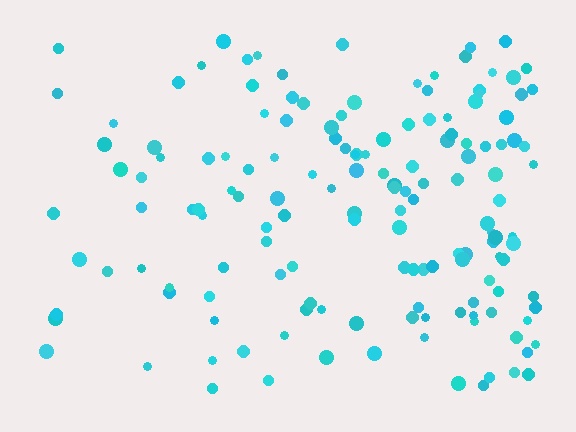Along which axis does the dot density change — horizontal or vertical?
Horizontal.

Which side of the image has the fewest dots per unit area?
The left.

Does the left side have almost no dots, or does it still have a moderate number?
Still a moderate number, just noticeably fewer than the right.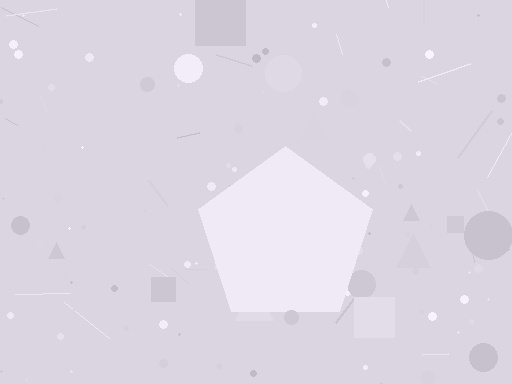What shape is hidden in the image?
A pentagon is hidden in the image.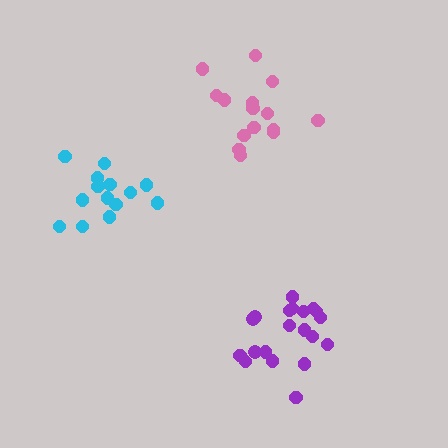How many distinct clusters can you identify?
There are 3 distinct clusters.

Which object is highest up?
The pink cluster is topmost.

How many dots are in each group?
Group 1: 15 dots, Group 2: 14 dots, Group 3: 20 dots (49 total).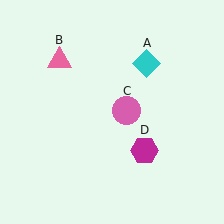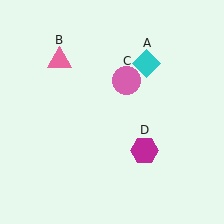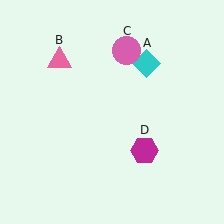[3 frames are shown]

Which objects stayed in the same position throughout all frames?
Cyan diamond (object A) and pink triangle (object B) and magenta hexagon (object D) remained stationary.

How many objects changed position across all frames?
1 object changed position: pink circle (object C).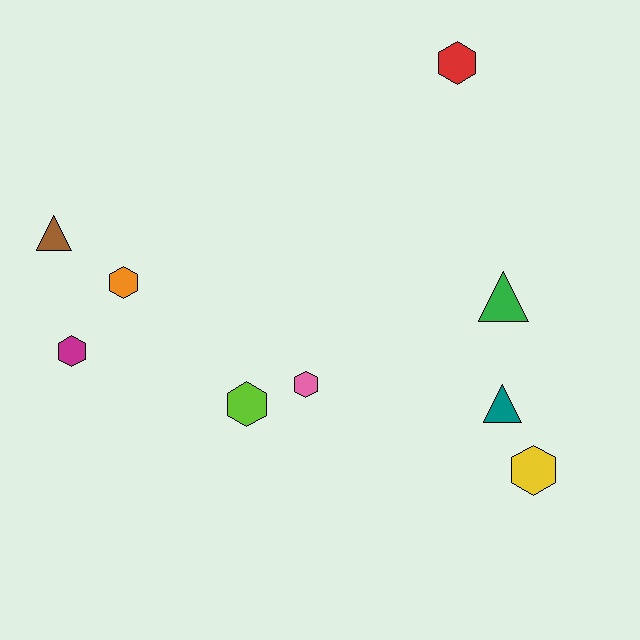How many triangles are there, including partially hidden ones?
There are 3 triangles.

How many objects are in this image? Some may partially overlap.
There are 9 objects.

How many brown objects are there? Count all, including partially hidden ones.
There is 1 brown object.